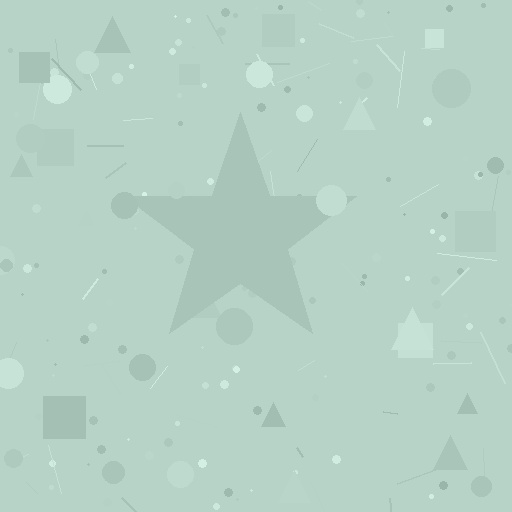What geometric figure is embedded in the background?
A star is embedded in the background.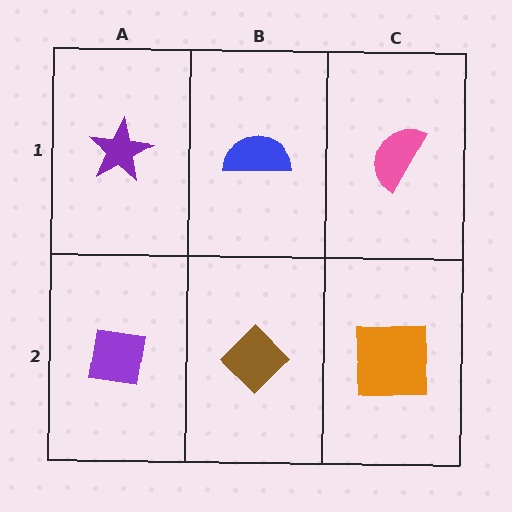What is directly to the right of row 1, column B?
A pink semicircle.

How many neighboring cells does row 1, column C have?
2.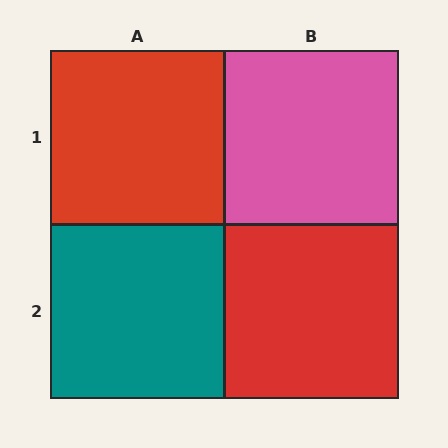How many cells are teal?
1 cell is teal.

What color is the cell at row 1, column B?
Pink.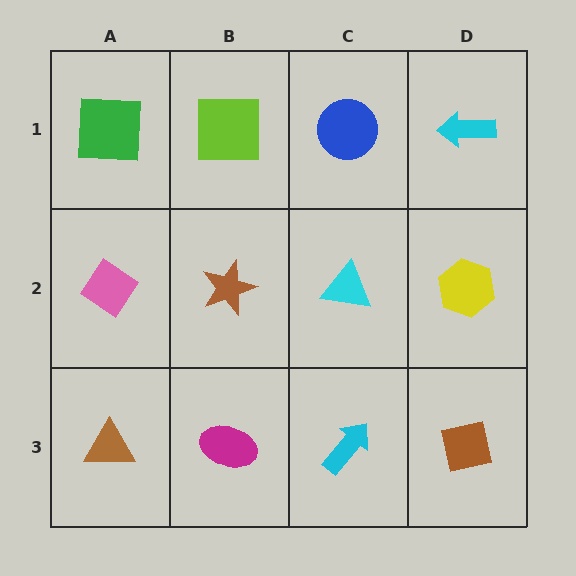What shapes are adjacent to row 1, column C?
A cyan triangle (row 2, column C), a lime square (row 1, column B), a cyan arrow (row 1, column D).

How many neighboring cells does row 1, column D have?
2.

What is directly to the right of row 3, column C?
A brown square.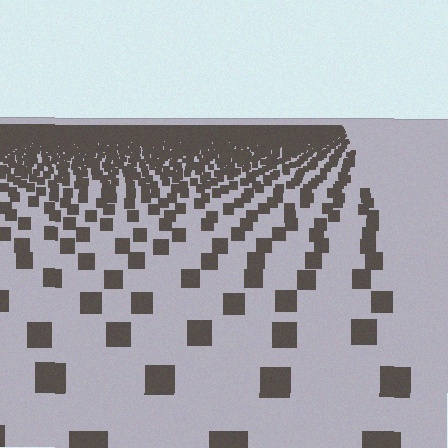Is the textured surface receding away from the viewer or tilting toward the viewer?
The surface is receding away from the viewer. Texture elements get smaller and denser toward the top.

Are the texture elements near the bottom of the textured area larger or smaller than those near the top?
Larger. Near the bottom, elements are closer to the viewer and appear at a bigger on-screen size.